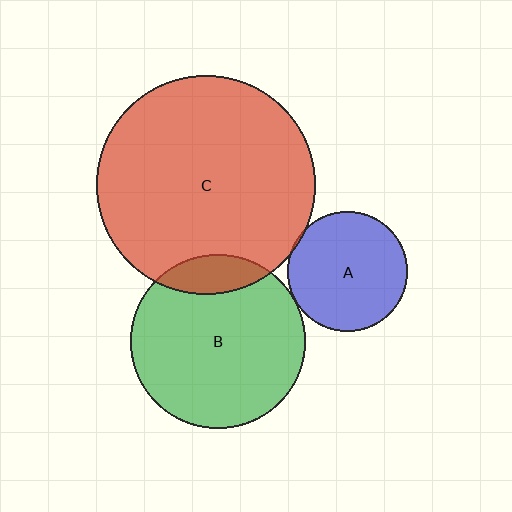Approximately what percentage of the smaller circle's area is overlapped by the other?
Approximately 15%.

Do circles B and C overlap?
Yes.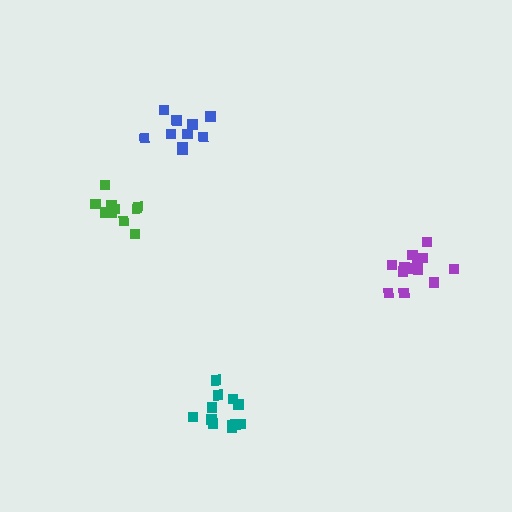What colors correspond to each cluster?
The clusters are colored: purple, blue, green, teal.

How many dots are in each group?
Group 1: 13 dots, Group 2: 11 dots, Group 3: 10 dots, Group 4: 12 dots (46 total).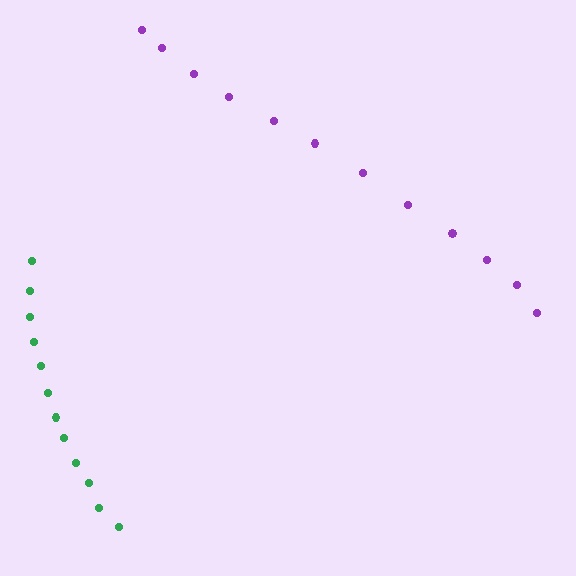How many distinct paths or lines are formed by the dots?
There are 2 distinct paths.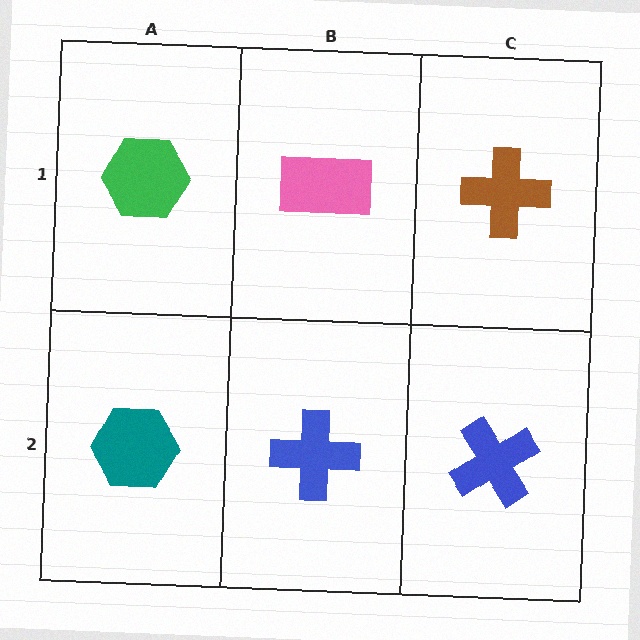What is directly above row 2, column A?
A green hexagon.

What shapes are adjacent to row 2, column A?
A green hexagon (row 1, column A), a blue cross (row 2, column B).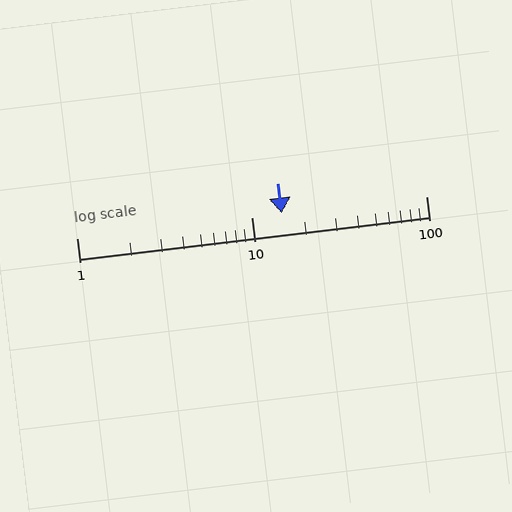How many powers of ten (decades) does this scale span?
The scale spans 2 decades, from 1 to 100.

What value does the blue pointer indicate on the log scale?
The pointer indicates approximately 15.